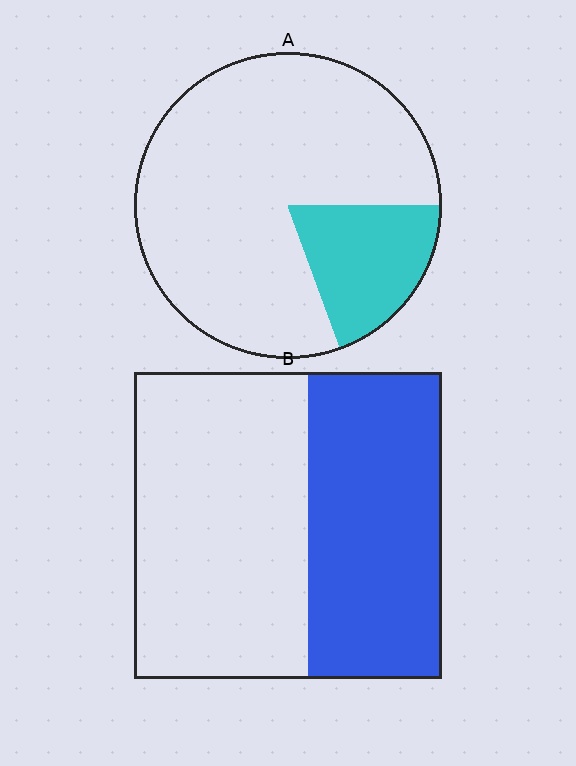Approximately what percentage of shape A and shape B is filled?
A is approximately 20% and B is approximately 45%.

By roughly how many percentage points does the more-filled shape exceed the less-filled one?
By roughly 25 percentage points (B over A).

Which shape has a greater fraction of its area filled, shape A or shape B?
Shape B.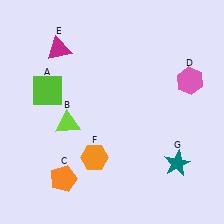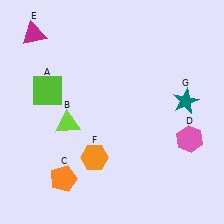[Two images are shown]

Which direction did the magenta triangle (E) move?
The magenta triangle (E) moved left.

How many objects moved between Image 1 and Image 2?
3 objects moved between the two images.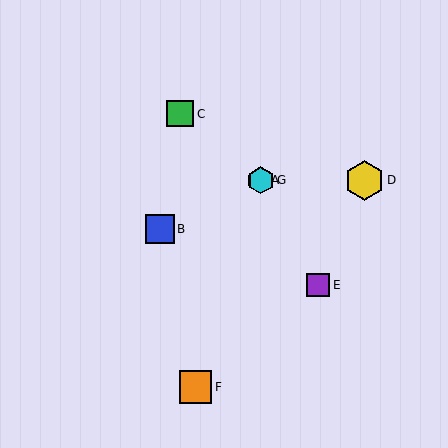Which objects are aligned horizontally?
Objects A, D, G are aligned horizontally.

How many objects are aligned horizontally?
3 objects (A, D, G) are aligned horizontally.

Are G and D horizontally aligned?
Yes, both are at y≈180.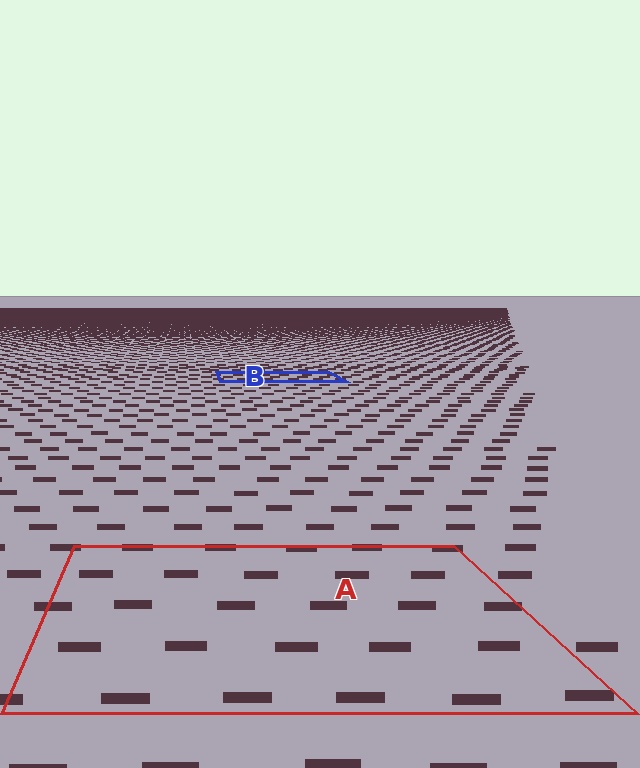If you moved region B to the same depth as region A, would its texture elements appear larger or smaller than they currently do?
They would appear larger. At a closer depth, the same texture elements are projected at a bigger on-screen size.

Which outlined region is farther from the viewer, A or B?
Region B is farther from the viewer — the texture elements inside it appear smaller and more densely packed.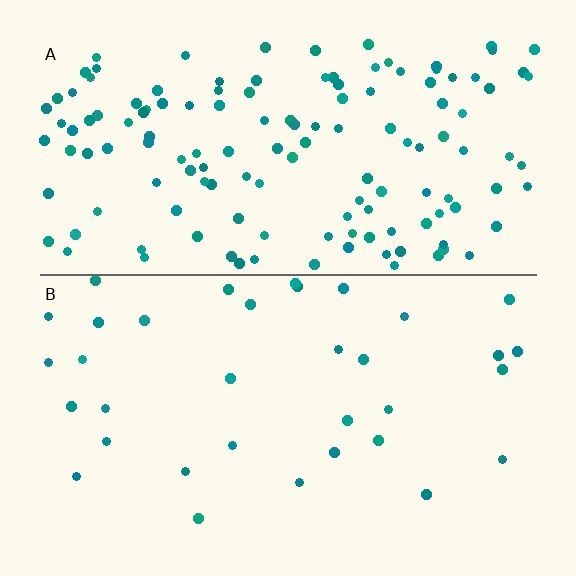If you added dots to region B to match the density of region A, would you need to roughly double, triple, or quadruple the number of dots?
Approximately quadruple.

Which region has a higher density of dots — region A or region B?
A (the top).